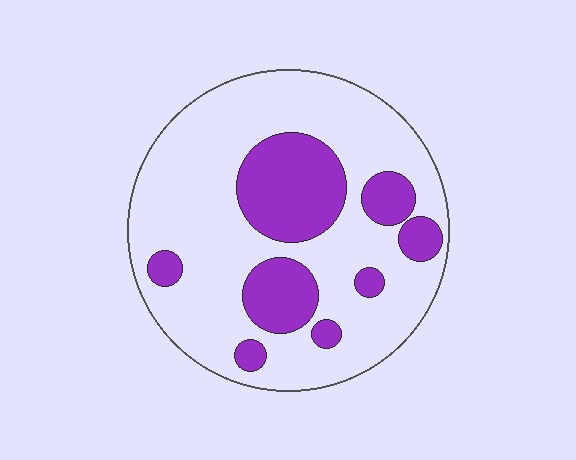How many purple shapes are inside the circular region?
8.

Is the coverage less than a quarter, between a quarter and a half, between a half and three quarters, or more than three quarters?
Between a quarter and a half.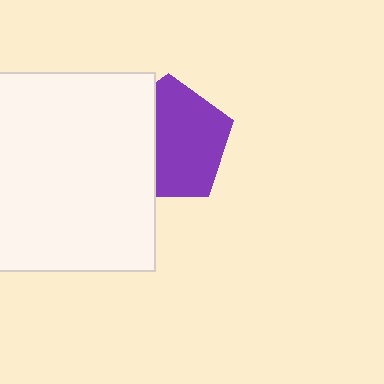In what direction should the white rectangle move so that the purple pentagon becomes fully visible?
The white rectangle should move left. That is the shortest direction to clear the overlap and leave the purple pentagon fully visible.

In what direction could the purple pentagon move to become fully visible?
The purple pentagon could move right. That would shift it out from behind the white rectangle entirely.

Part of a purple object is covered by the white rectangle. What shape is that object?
It is a pentagon.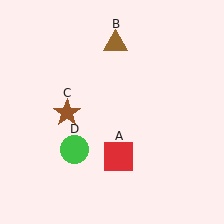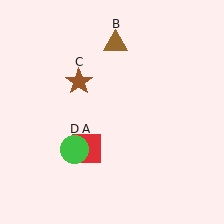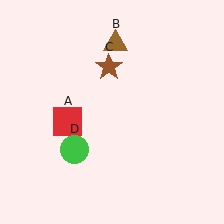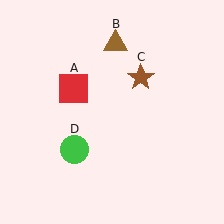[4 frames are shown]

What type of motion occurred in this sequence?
The red square (object A), brown star (object C) rotated clockwise around the center of the scene.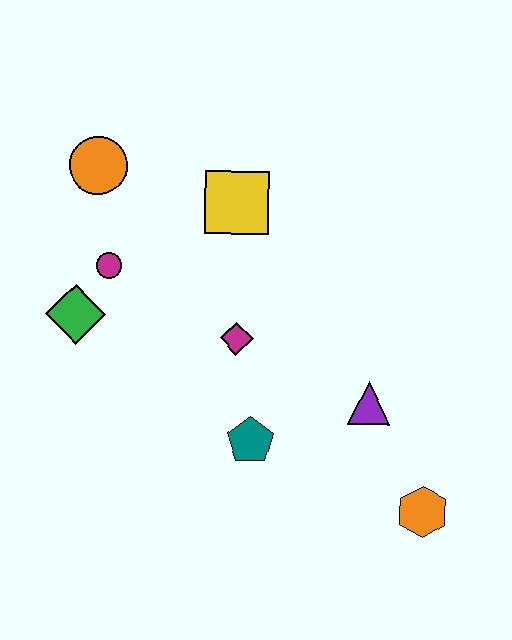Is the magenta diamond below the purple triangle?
No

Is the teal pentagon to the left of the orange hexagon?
Yes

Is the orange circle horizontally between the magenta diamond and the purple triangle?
No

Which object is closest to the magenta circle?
The green diamond is closest to the magenta circle.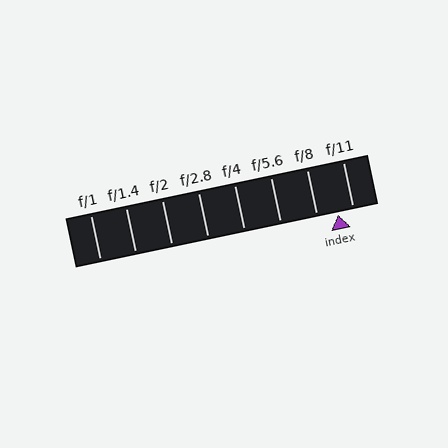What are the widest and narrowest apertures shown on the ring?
The widest aperture shown is f/1 and the narrowest is f/11.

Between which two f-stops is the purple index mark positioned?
The index mark is between f/8 and f/11.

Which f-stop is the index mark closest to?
The index mark is closest to f/11.